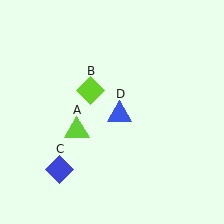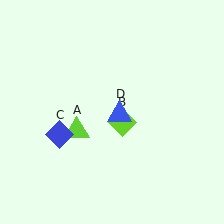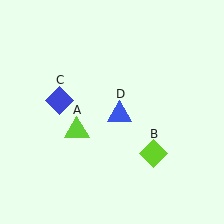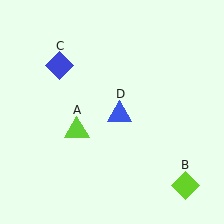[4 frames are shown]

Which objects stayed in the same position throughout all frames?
Lime triangle (object A) and blue triangle (object D) remained stationary.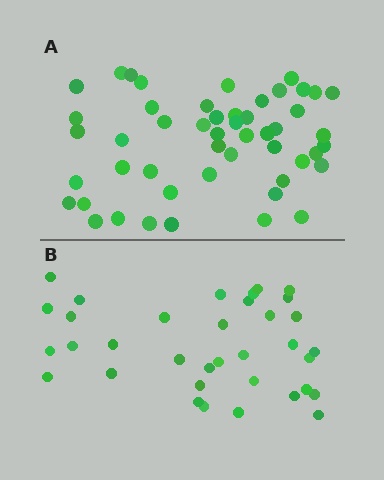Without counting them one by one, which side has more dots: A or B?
Region A (the top region) has more dots.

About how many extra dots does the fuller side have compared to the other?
Region A has approximately 15 more dots than region B.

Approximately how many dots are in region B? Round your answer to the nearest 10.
About 40 dots. (The exact count is 35, which rounds to 40.)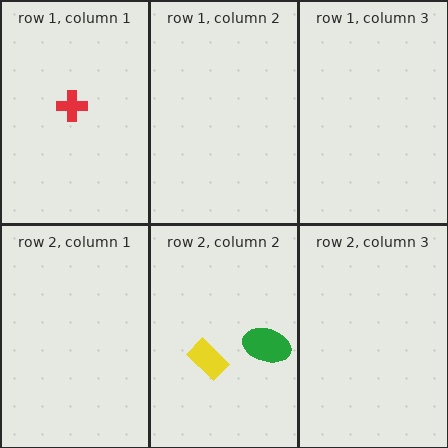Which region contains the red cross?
The row 1, column 1 region.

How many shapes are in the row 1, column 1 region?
1.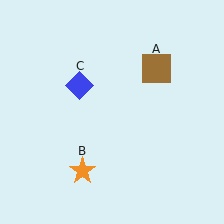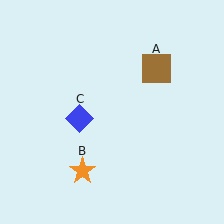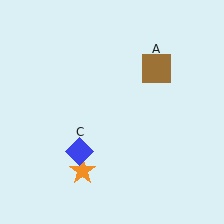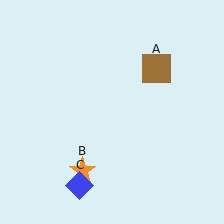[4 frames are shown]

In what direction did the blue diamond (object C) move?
The blue diamond (object C) moved down.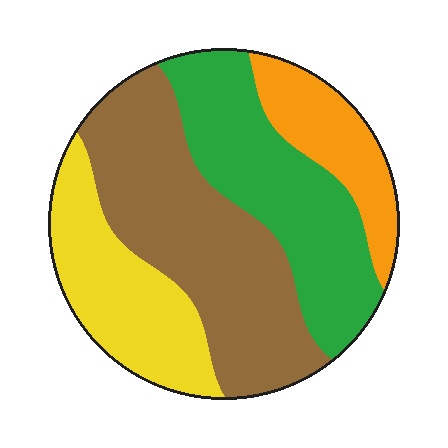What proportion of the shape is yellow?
Yellow takes up about one fifth (1/5) of the shape.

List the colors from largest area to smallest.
From largest to smallest: brown, green, yellow, orange.